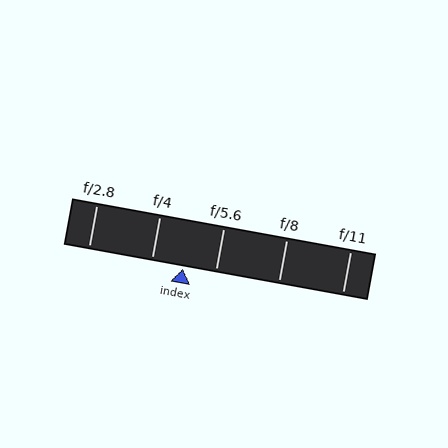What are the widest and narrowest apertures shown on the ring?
The widest aperture shown is f/2.8 and the narrowest is f/11.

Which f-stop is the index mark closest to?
The index mark is closest to f/4.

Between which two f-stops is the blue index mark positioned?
The index mark is between f/4 and f/5.6.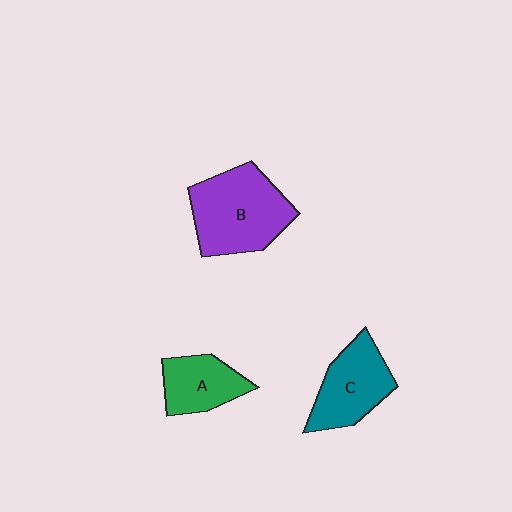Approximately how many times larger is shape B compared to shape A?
Approximately 1.8 times.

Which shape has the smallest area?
Shape A (green).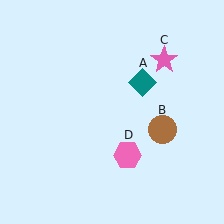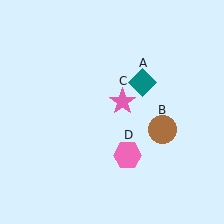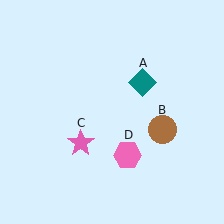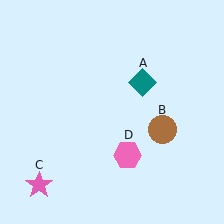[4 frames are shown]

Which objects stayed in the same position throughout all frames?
Teal diamond (object A) and brown circle (object B) and pink hexagon (object D) remained stationary.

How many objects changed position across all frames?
1 object changed position: pink star (object C).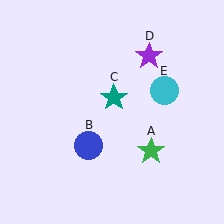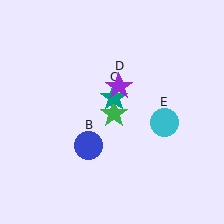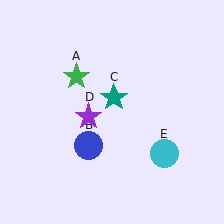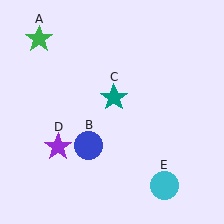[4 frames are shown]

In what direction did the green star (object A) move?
The green star (object A) moved up and to the left.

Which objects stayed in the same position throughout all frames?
Blue circle (object B) and teal star (object C) remained stationary.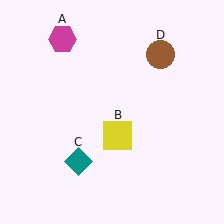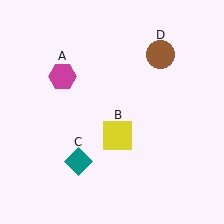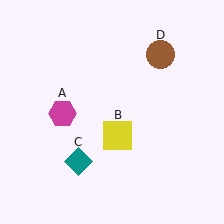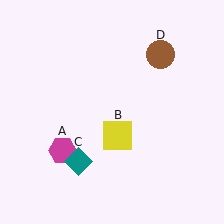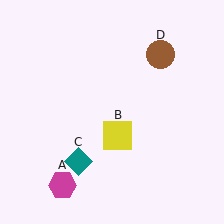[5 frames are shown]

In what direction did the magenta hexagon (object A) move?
The magenta hexagon (object A) moved down.